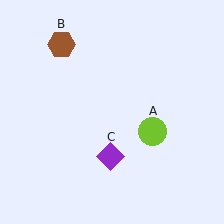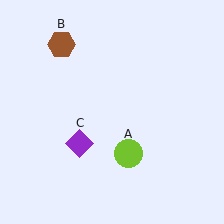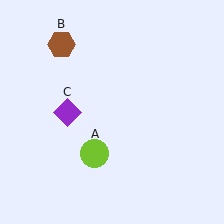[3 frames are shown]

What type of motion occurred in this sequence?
The lime circle (object A), purple diamond (object C) rotated clockwise around the center of the scene.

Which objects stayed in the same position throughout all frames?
Brown hexagon (object B) remained stationary.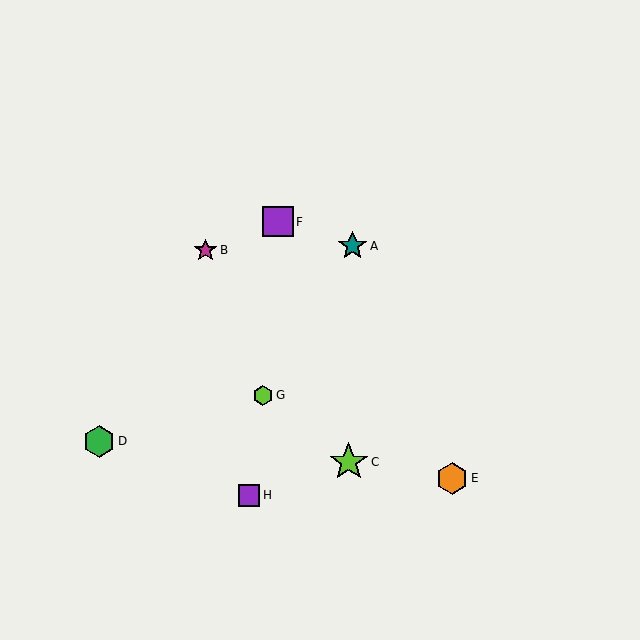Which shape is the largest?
The lime star (labeled C) is the largest.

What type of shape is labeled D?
Shape D is a green hexagon.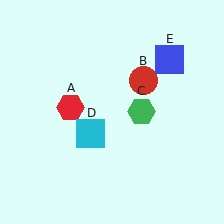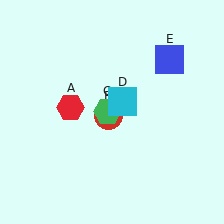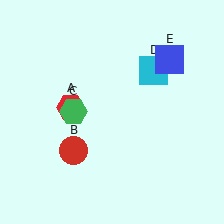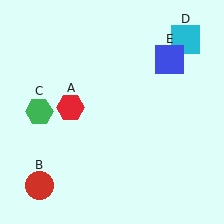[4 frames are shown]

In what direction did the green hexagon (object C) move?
The green hexagon (object C) moved left.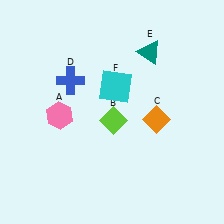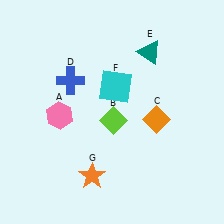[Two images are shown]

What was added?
An orange star (G) was added in Image 2.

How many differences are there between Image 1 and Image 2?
There is 1 difference between the two images.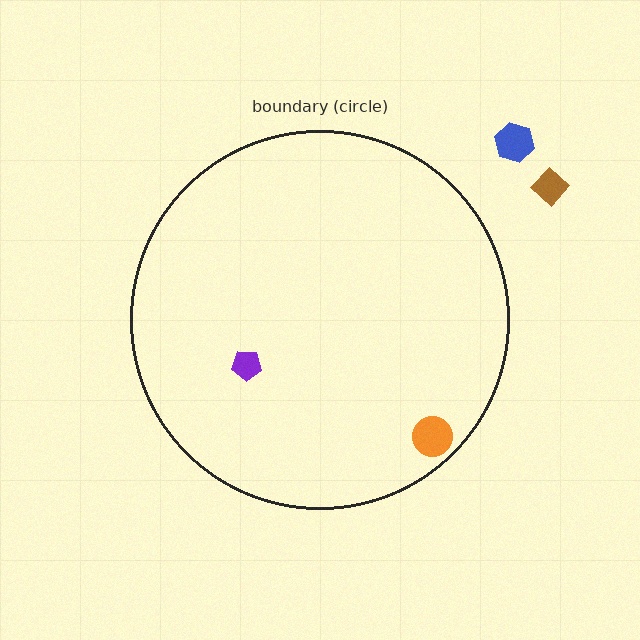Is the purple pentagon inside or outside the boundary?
Inside.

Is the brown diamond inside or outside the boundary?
Outside.